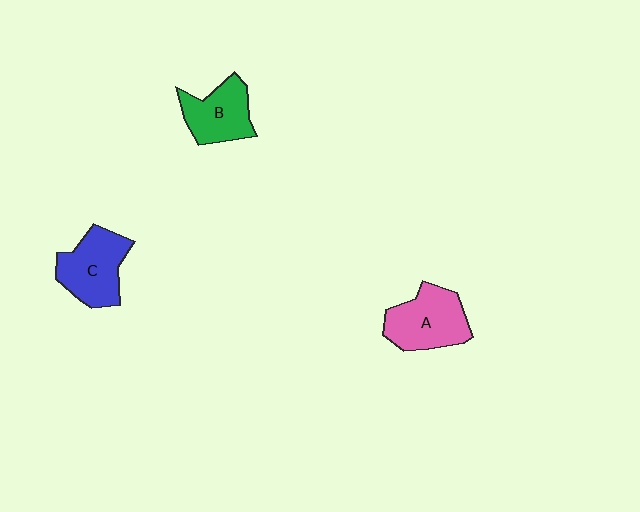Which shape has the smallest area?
Shape B (green).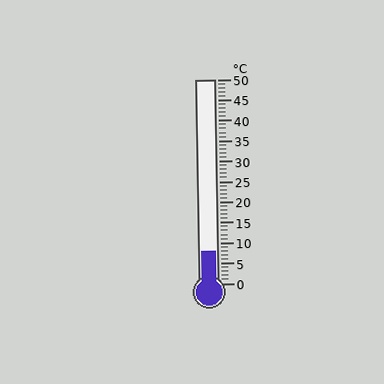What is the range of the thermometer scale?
The thermometer scale ranges from 0°C to 50°C.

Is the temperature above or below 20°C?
The temperature is below 20°C.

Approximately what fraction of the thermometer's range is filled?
The thermometer is filled to approximately 15% of its range.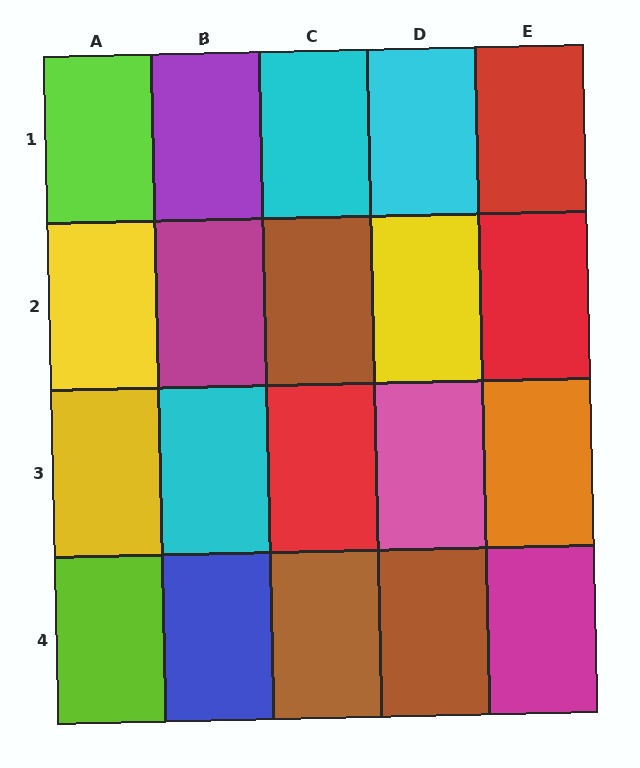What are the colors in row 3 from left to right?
Yellow, cyan, red, pink, orange.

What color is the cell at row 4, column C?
Brown.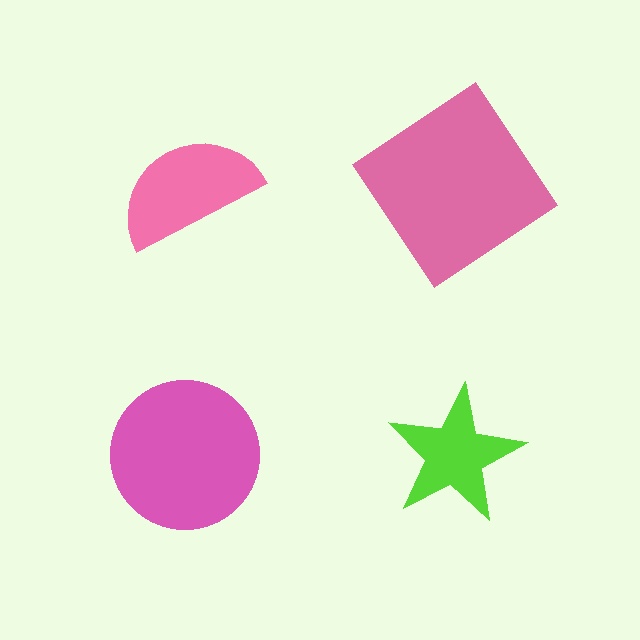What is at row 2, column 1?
A pink circle.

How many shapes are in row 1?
2 shapes.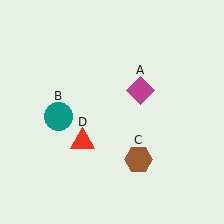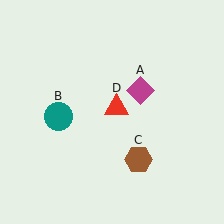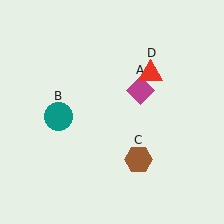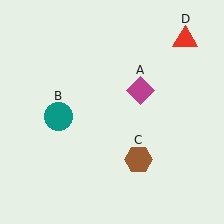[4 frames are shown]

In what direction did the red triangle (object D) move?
The red triangle (object D) moved up and to the right.